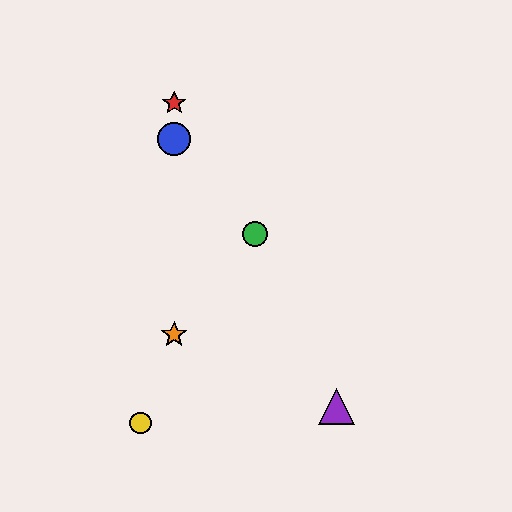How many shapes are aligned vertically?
3 shapes (the red star, the blue circle, the orange star) are aligned vertically.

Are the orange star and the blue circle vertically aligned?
Yes, both are at x≈174.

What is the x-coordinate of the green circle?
The green circle is at x≈255.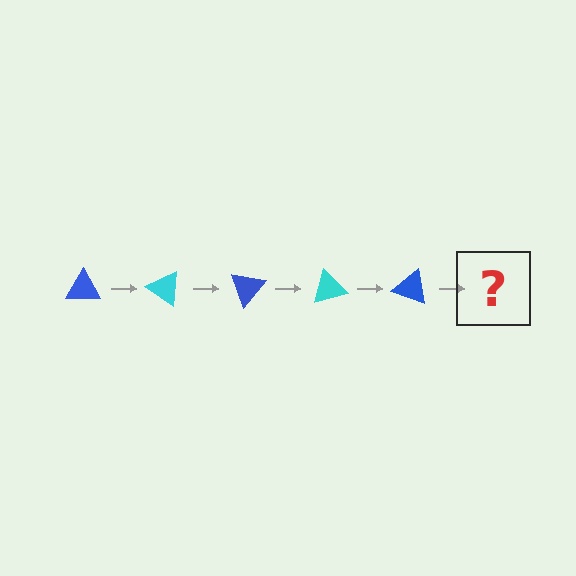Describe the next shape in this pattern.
It should be a cyan triangle, rotated 175 degrees from the start.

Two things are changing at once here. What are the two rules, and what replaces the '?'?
The two rules are that it rotates 35 degrees each step and the color cycles through blue and cyan. The '?' should be a cyan triangle, rotated 175 degrees from the start.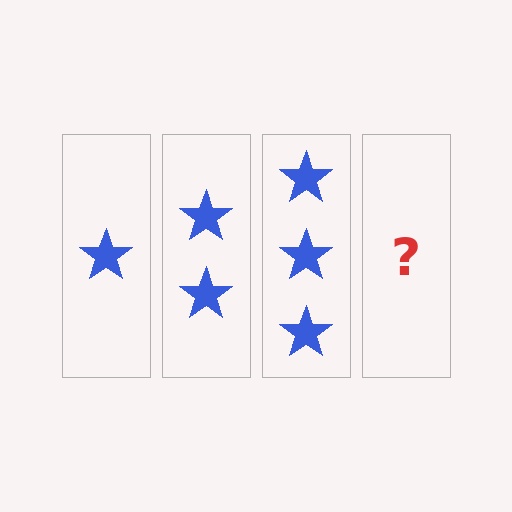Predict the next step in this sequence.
The next step is 4 stars.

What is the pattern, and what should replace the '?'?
The pattern is that each step adds one more star. The '?' should be 4 stars.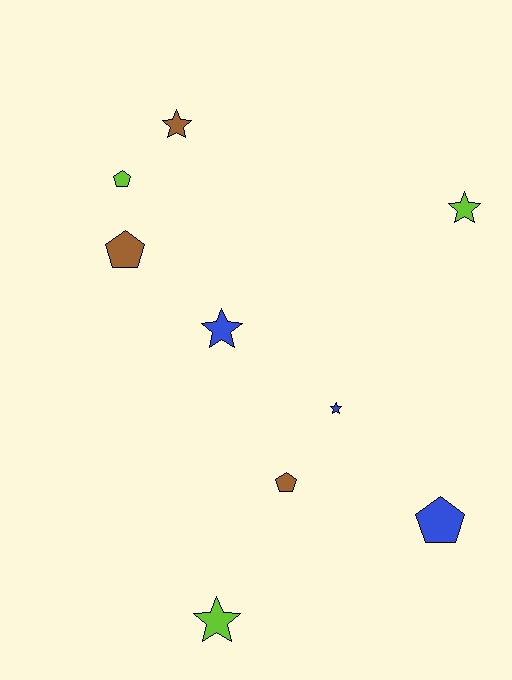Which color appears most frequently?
Brown, with 3 objects.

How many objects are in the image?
There are 9 objects.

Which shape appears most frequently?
Star, with 5 objects.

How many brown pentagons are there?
There are 2 brown pentagons.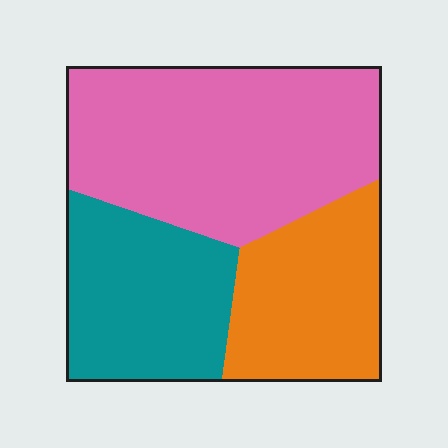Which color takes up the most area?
Pink, at roughly 45%.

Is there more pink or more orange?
Pink.